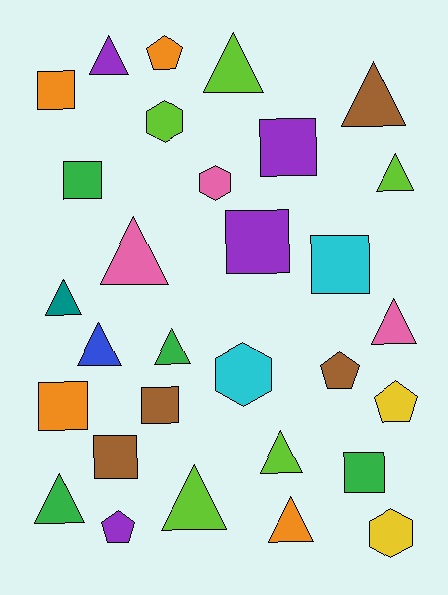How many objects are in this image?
There are 30 objects.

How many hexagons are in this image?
There are 4 hexagons.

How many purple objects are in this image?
There are 4 purple objects.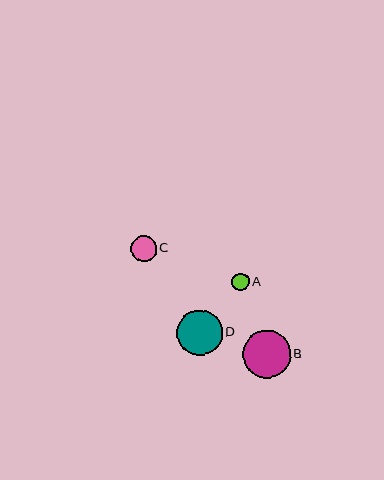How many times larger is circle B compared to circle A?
Circle B is approximately 2.7 times the size of circle A.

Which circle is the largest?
Circle B is the largest with a size of approximately 47 pixels.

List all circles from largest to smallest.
From largest to smallest: B, D, C, A.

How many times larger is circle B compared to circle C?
Circle B is approximately 1.9 times the size of circle C.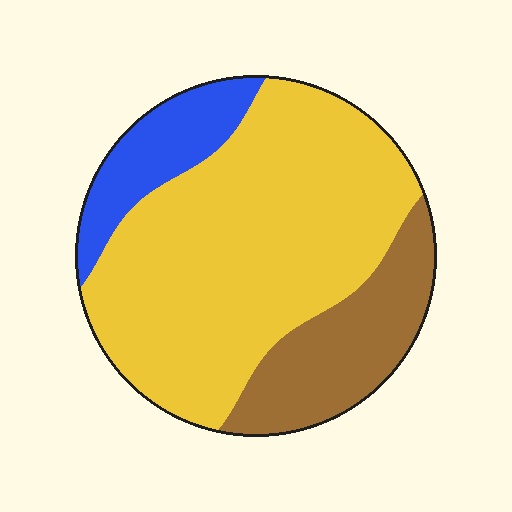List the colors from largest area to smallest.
From largest to smallest: yellow, brown, blue.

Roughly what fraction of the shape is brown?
Brown covers roughly 20% of the shape.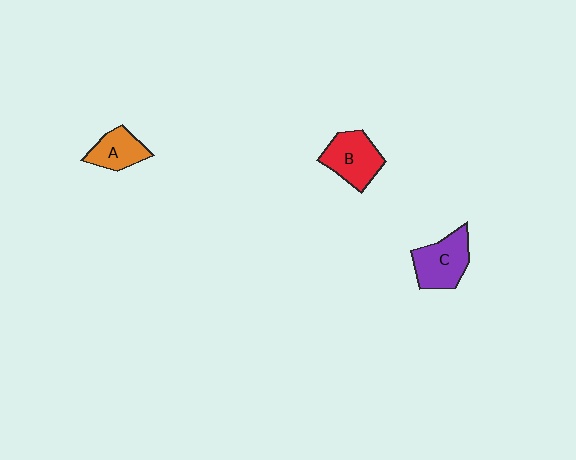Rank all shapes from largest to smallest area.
From largest to smallest: C (purple), B (red), A (orange).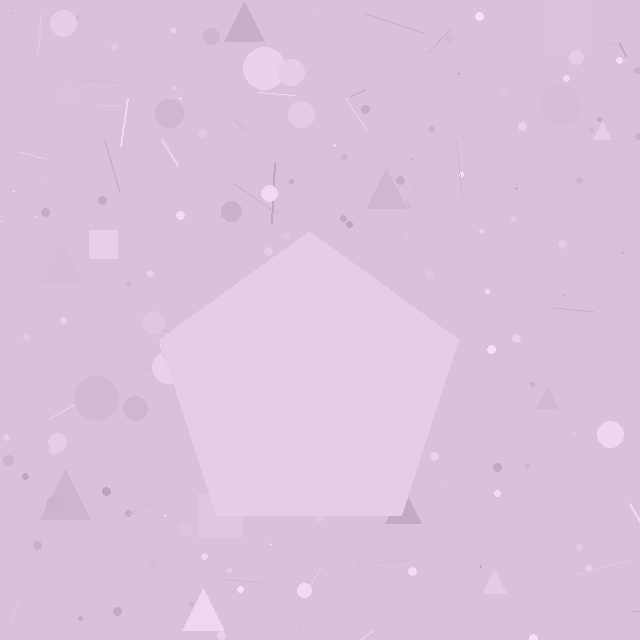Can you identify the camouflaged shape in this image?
The camouflaged shape is a pentagon.